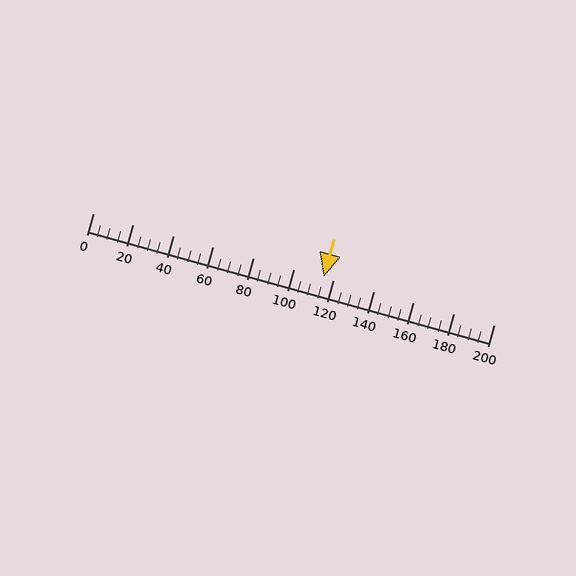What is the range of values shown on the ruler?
The ruler shows values from 0 to 200.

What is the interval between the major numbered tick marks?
The major tick marks are spaced 20 units apart.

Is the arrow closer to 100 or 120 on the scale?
The arrow is closer to 120.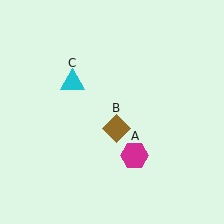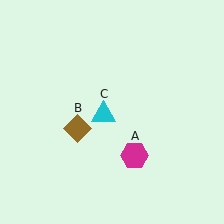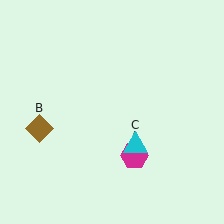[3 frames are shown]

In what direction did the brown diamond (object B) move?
The brown diamond (object B) moved left.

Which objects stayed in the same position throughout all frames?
Magenta hexagon (object A) remained stationary.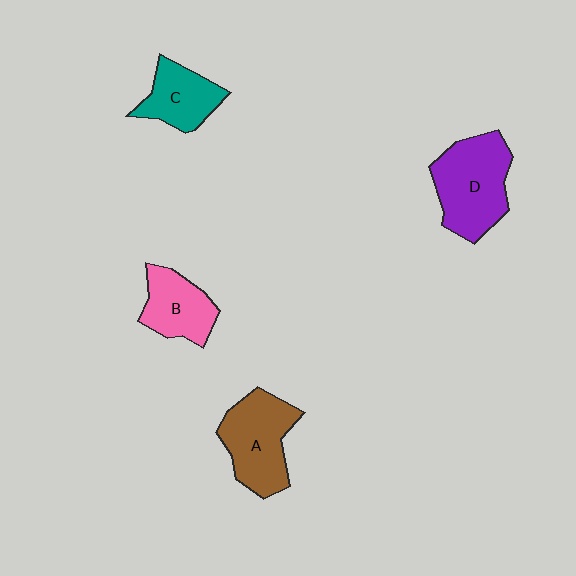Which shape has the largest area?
Shape D (purple).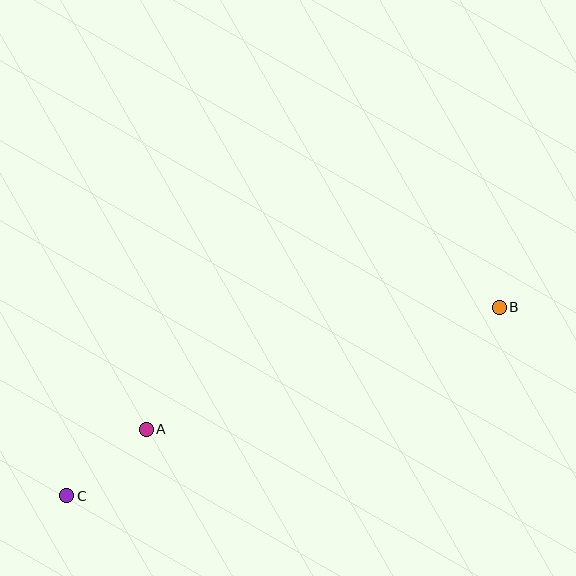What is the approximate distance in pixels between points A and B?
The distance between A and B is approximately 373 pixels.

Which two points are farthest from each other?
Points B and C are farthest from each other.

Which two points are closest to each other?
Points A and C are closest to each other.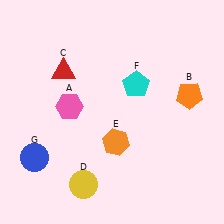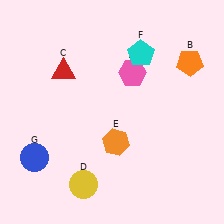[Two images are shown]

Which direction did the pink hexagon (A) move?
The pink hexagon (A) moved right.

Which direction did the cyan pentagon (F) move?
The cyan pentagon (F) moved up.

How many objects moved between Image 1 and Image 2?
3 objects moved between the two images.